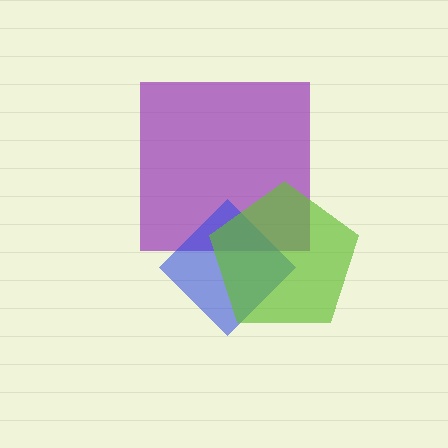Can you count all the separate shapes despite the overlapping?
Yes, there are 3 separate shapes.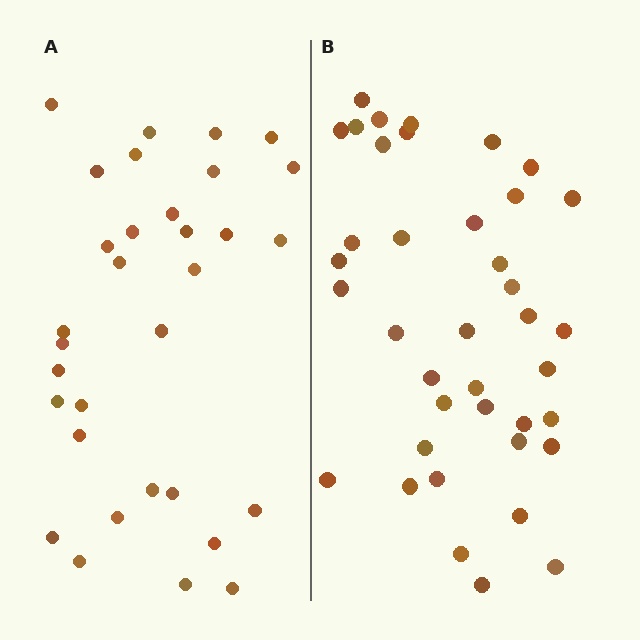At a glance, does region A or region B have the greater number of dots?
Region B (the right region) has more dots.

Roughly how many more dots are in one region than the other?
Region B has roughly 8 or so more dots than region A.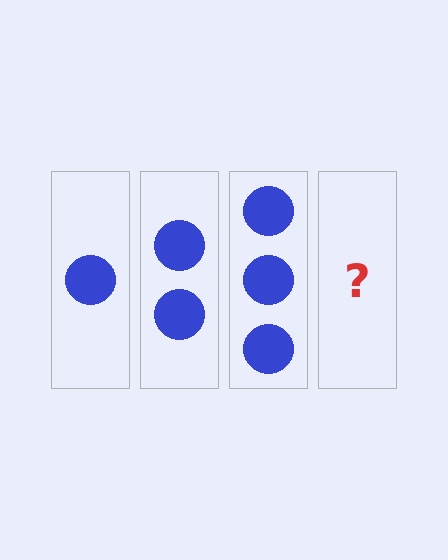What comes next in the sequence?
The next element should be 4 circles.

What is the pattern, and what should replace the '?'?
The pattern is that each step adds one more circle. The '?' should be 4 circles.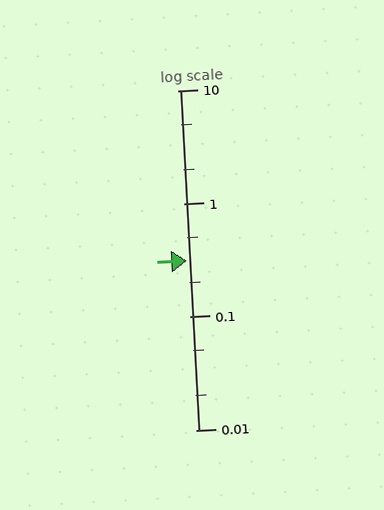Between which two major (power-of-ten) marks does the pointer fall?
The pointer is between 0.1 and 1.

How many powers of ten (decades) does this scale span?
The scale spans 3 decades, from 0.01 to 10.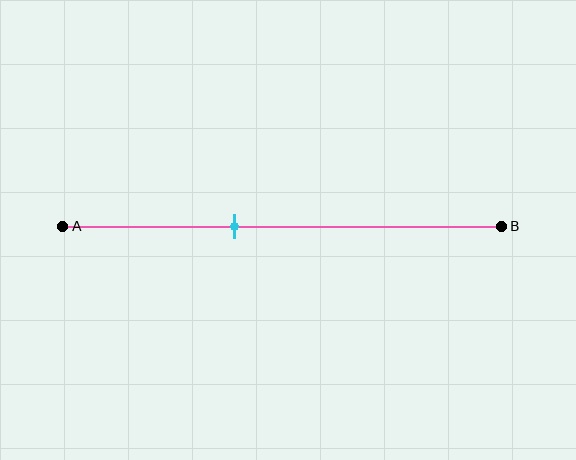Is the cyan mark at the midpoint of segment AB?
No, the mark is at about 40% from A, not at the 50% midpoint.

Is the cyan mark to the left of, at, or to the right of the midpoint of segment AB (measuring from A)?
The cyan mark is to the left of the midpoint of segment AB.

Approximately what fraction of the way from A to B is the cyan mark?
The cyan mark is approximately 40% of the way from A to B.